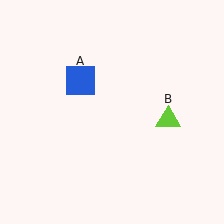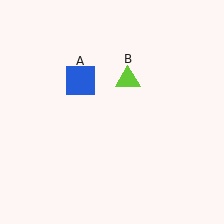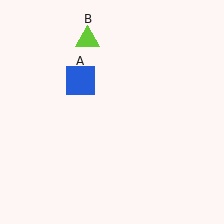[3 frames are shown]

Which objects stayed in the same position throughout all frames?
Blue square (object A) remained stationary.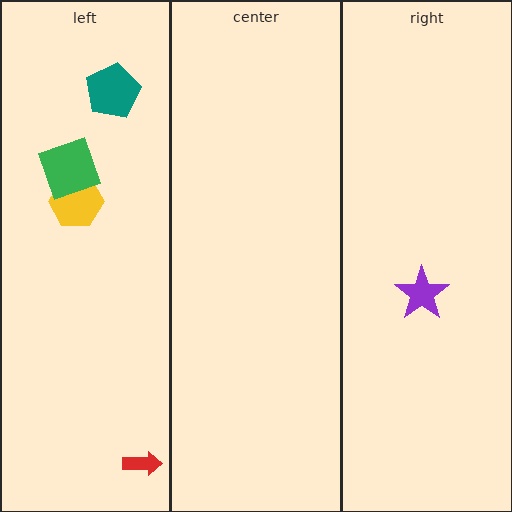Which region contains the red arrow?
The left region.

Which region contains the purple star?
The right region.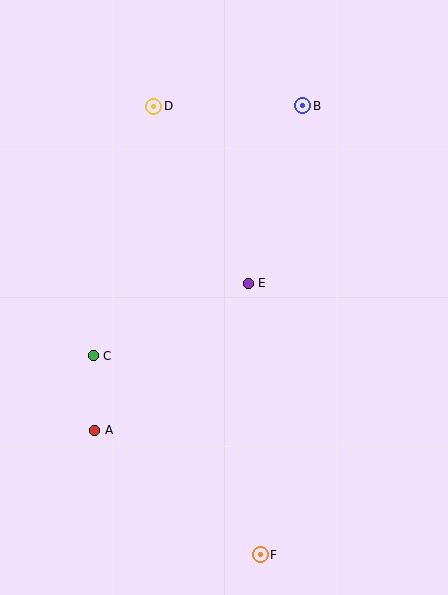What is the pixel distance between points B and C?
The distance between B and C is 326 pixels.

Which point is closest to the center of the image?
Point E at (248, 283) is closest to the center.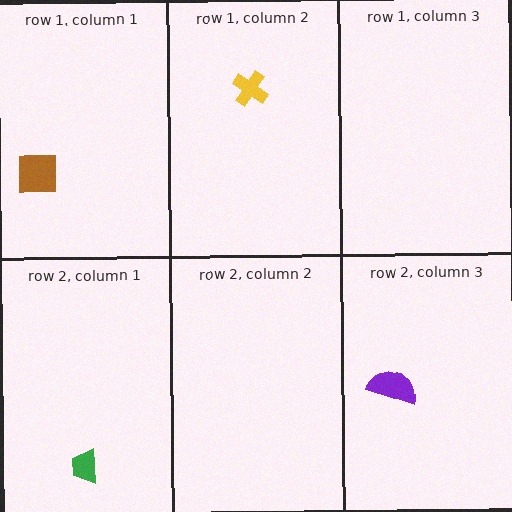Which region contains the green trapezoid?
The row 2, column 1 region.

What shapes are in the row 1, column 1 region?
The brown square.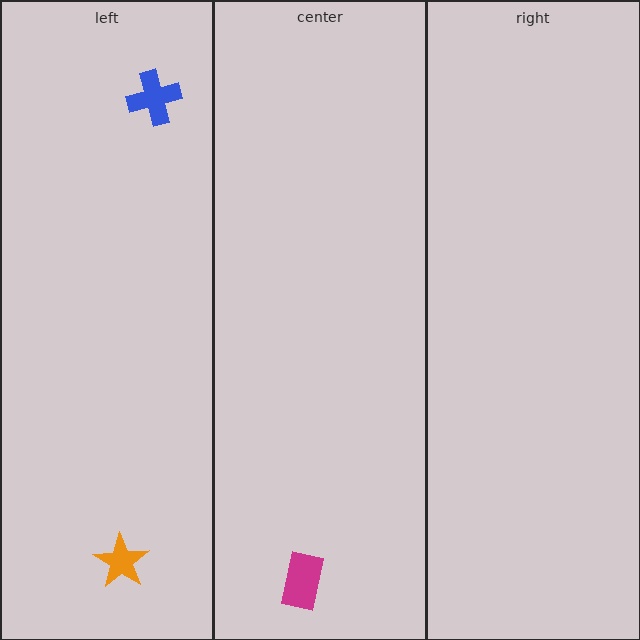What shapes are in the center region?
The magenta rectangle.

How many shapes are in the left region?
2.